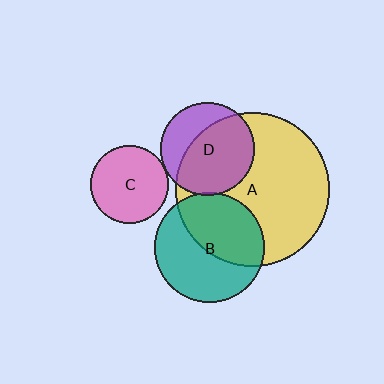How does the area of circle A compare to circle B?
Approximately 2.0 times.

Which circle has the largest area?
Circle A (yellow).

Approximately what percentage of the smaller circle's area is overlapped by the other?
Approximately 50%.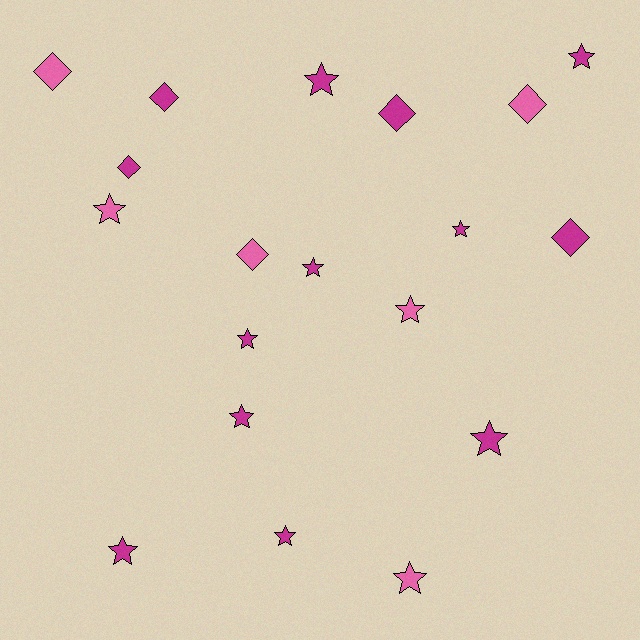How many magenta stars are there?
There are 9 magenta stars.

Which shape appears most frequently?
Star, with 12 objects.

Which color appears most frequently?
Magenta, with 13 objects.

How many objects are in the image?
There are 19 objects.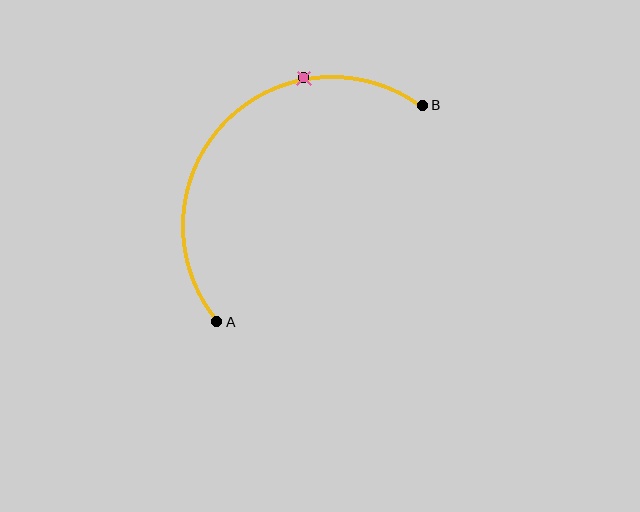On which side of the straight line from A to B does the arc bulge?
The arc bulges above and to the left of the straight line connecting A and B.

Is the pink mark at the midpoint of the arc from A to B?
No. The pink mark lies on the arc but is closer to endpoint B. The arc midpoint would be at the point on the curve equidistant along the arc from both A and B.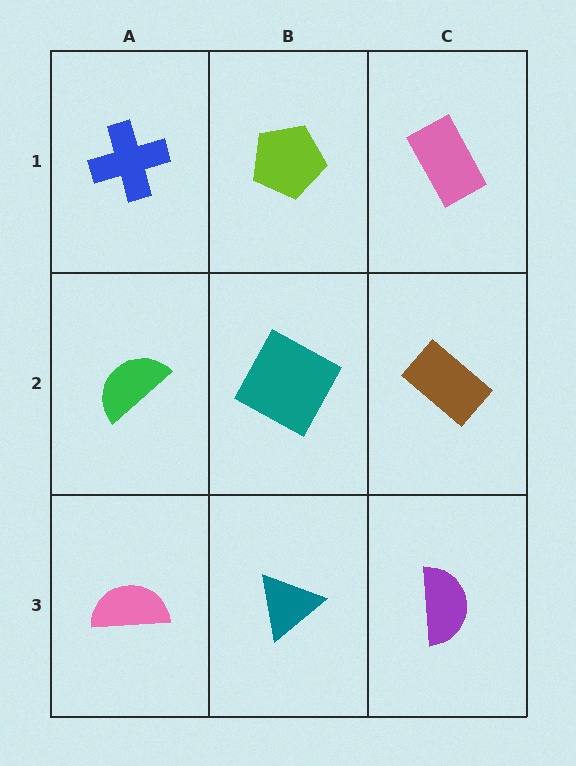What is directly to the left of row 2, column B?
A green semicircle.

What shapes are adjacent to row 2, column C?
A pink rectangle (row 1, column C), a purple semicircle (row 3, column C), a teal square (row 2, column B).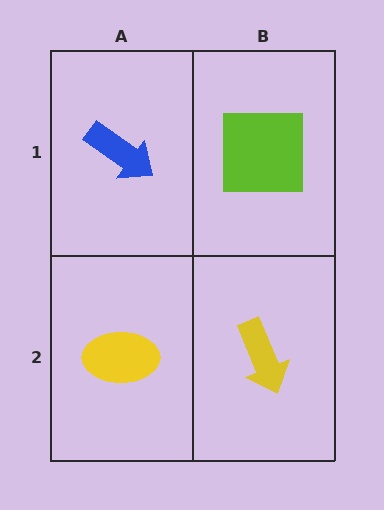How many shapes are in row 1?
2 shapes.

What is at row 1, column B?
A lime square.